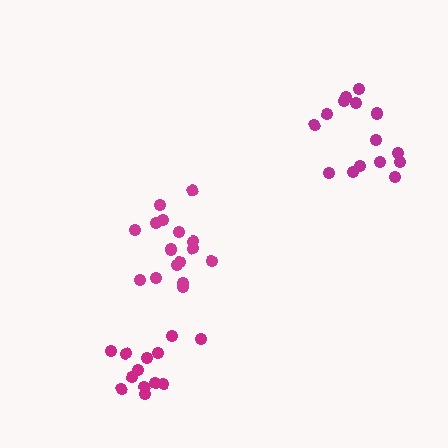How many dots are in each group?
Group 1: 16 dots, Group 2: 16 dots, Group 3: 13 dots (45 total).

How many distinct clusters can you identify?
There are 3 distinct clusters.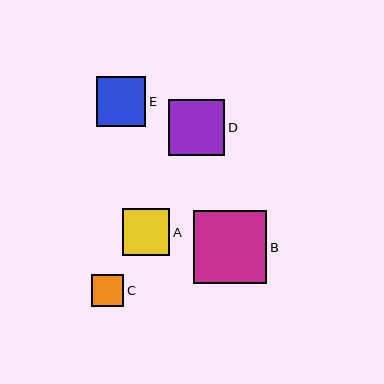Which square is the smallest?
Square C is the smallest with a size of approximately 32 pixels.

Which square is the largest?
Square B is the largest with a size of approximately 73 pixels.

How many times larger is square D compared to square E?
Square D is approximately 1.1 times the size of square E.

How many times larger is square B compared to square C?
Square B is approximately 2.3 times the size of square C.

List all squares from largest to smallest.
From largest to smallest: B, D, E, A, C.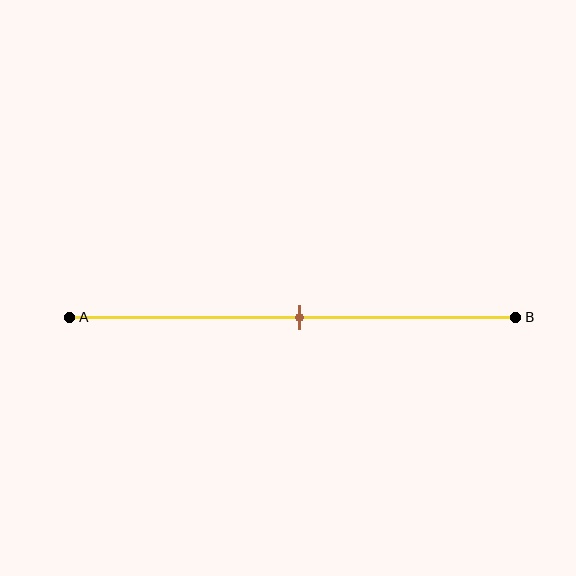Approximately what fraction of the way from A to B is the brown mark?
The brown mark is approximately 50% of the way from A to B.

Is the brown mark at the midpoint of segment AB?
Yes, the mark is approximately at the midpoint.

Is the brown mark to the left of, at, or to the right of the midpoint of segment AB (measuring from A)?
The brown mark is approximately at the midpoint of segment AB.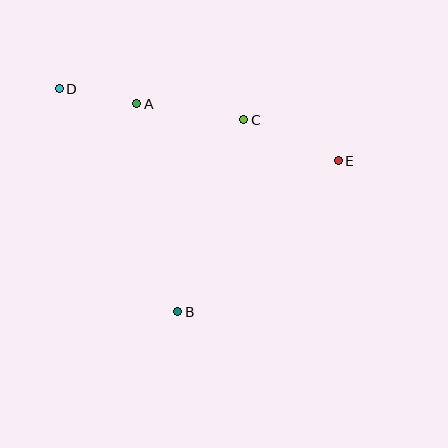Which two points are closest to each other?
Points A and D are closest to each other.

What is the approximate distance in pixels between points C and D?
The distance between C and D is approximately 187 pixels.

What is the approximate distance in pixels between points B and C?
The distance between B and C is approximately 203 pixels.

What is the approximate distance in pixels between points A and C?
The distance between A and C is approximately 109 pixels.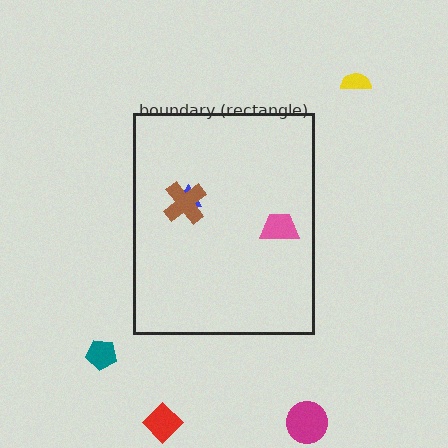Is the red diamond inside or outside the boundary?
Outside.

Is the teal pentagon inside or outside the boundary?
Outside.